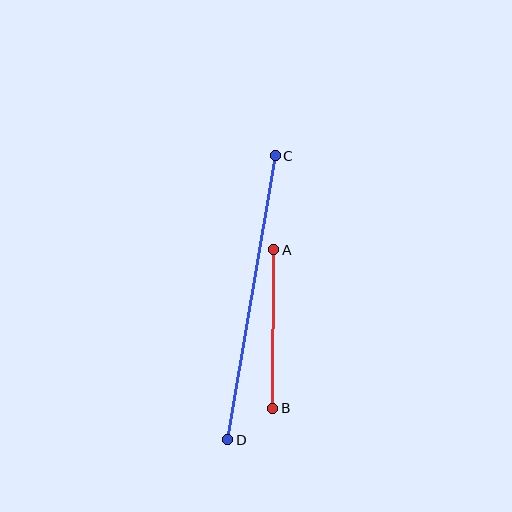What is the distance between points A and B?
The distance is approximately 158 pixels.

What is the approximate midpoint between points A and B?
The midpoint is at approximately (273, 329) pixels.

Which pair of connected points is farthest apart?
Points C and D are farthest apart.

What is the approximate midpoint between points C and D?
The midpoint is at approximately (252, 298) pixels.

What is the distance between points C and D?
The distance is approximately 288 pixels.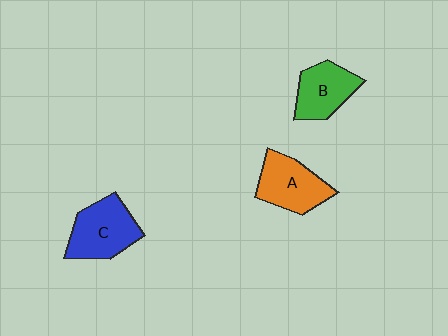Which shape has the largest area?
Shape C (blue).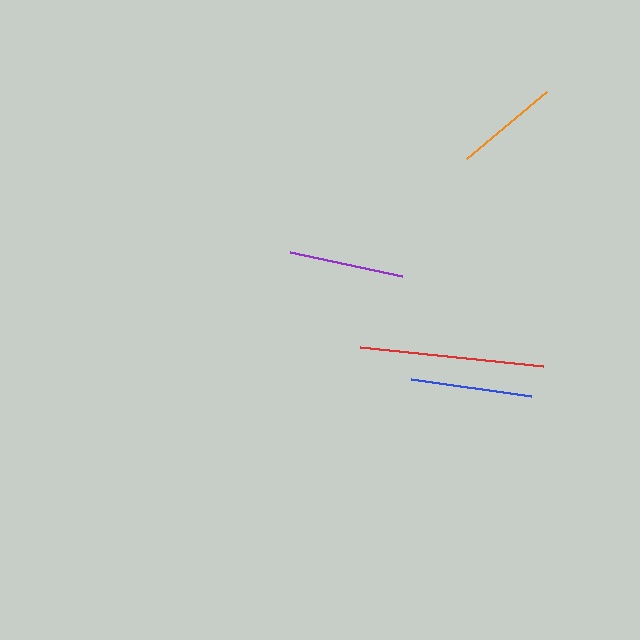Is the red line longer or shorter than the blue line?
The red line is longer than the blue line.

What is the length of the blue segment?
The blue segment is approximately 122 pixels long.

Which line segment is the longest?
The red line is the longest at approximately 184 pixels.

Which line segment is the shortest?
The orange line is the shortest at approximately 104 pixels.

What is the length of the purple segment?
The purple segment is approximately 115 pixels long.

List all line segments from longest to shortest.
From longest to shortest: red, blue, purple, orange.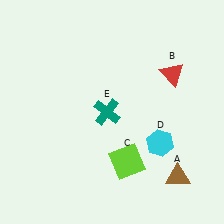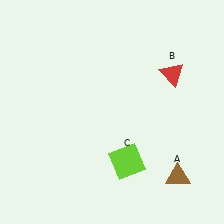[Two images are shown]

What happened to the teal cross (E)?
The teal cross (E) was removed in Image 2. It was in the top-left area of Image 1.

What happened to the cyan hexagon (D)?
The cyan hexagon (D) was removed in Image 2. It was in the bottom-right area of Image 1.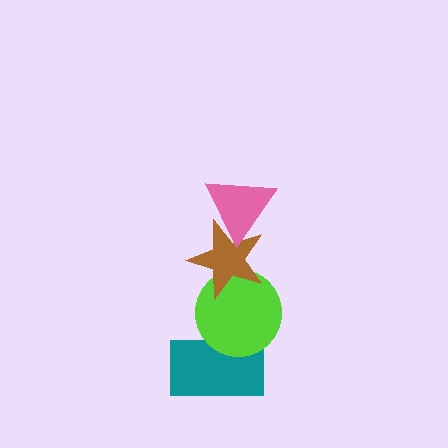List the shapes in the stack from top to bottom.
From top to bottom: the pink triangle, the brown star, the lime circle, the teal rectangle.